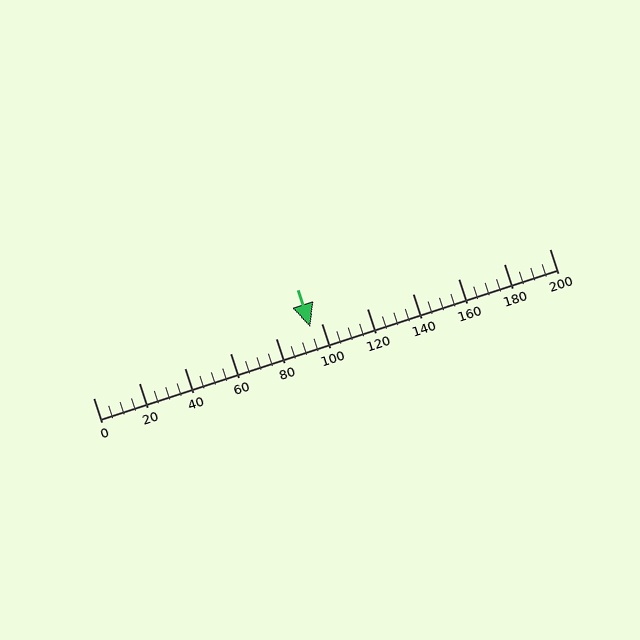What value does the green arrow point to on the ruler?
The green arrow points to approximately 95.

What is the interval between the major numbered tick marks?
The major tick marks are spaced 20 units apart.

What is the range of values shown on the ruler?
The ruler shows values from 0 to 200.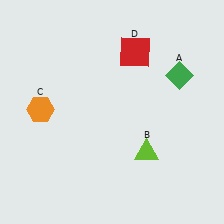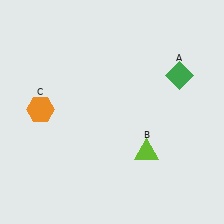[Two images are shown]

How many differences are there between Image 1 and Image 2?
There is 1 difference between the two images.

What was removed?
The red square (D) was removed in Image 2.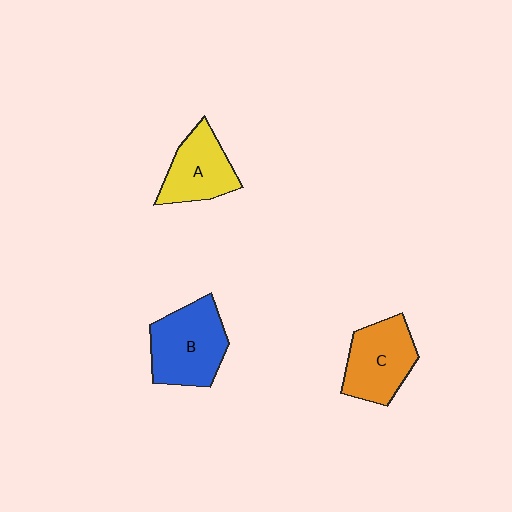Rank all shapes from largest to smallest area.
From largest to smallest: B (blue), C (orange), A (yellow).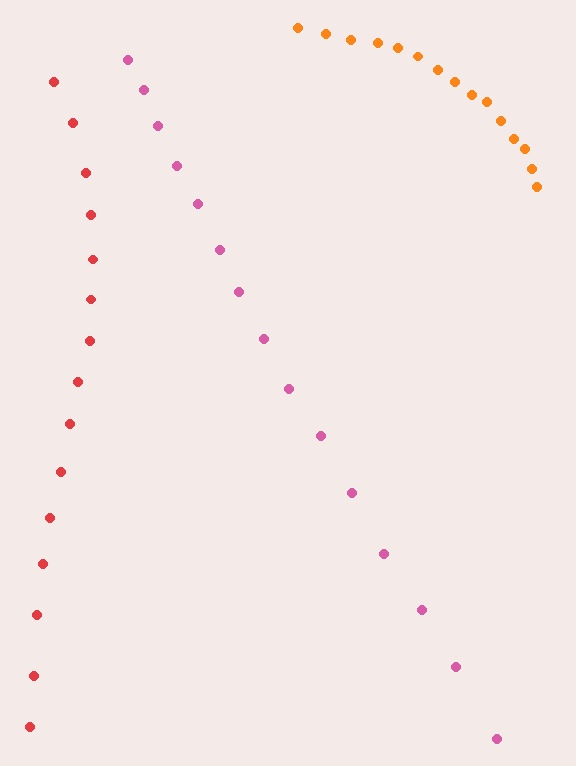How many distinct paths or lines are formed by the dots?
There are 3 distinct paths.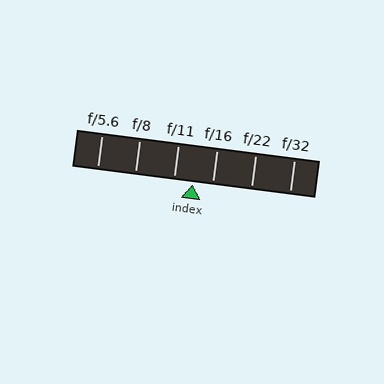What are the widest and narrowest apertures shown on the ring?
The widest aperture shown is f/5.6 and the narrowest is f/32.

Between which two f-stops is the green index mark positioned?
The index mark is between f/11 and f/16.